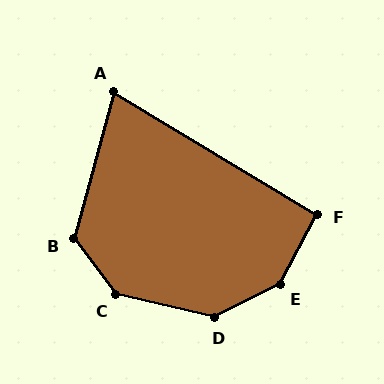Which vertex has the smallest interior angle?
A, at approximately 74 degrees.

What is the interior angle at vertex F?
Approximately 93 degrees (approximately right).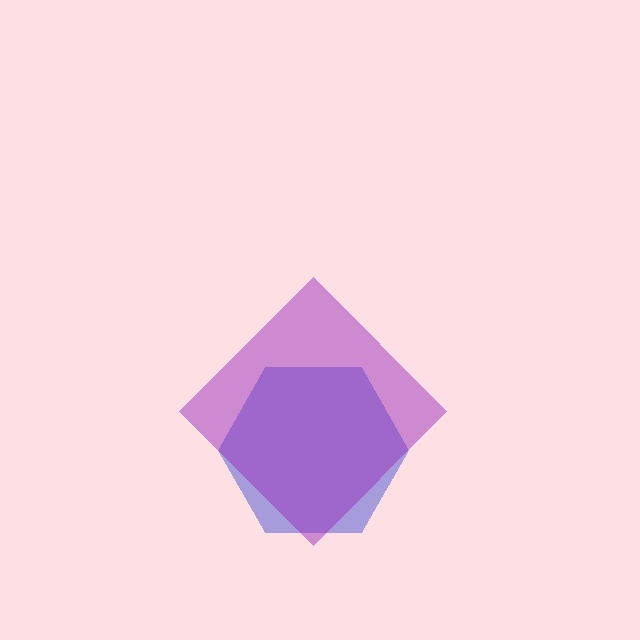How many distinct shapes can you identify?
There are 2 distinct shapes: a blue hexagon, a purple diamond.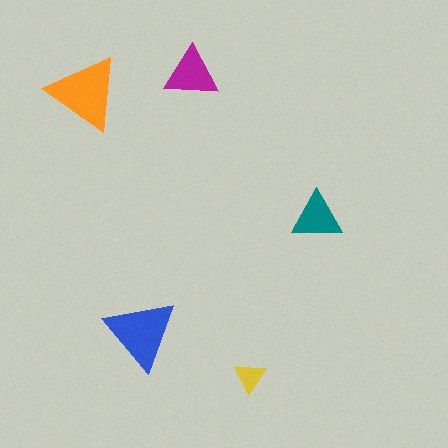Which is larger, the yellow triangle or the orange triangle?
The orange one.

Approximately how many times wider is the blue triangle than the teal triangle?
About 1.5 times wider.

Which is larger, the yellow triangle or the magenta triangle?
The magenta one.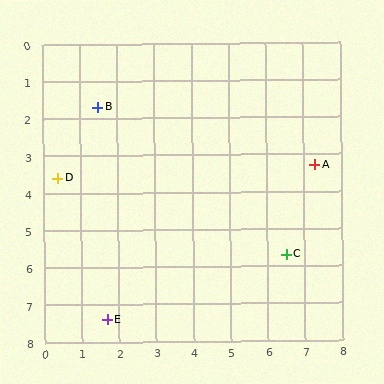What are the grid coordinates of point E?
Point E is at approximately (1.7, 7.4).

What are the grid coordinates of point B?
Point B is at approximately (1.5, 1.7).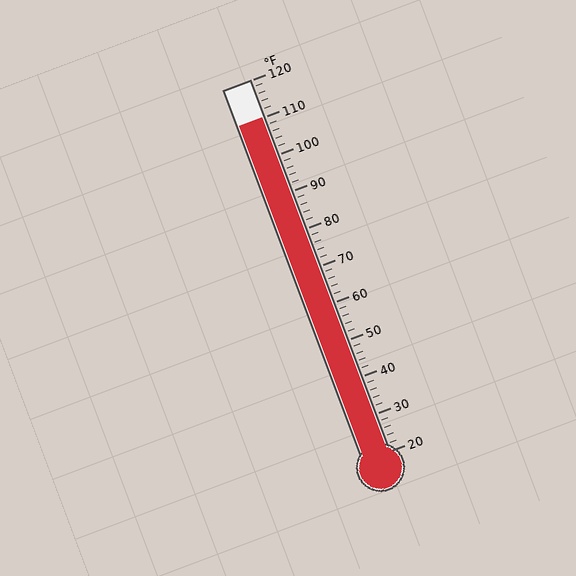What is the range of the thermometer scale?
The thermometer scale ranges from 20°F to 120°F.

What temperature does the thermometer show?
The thermometer shows approximately 110°F.